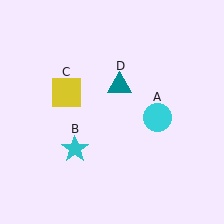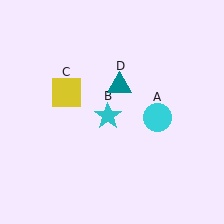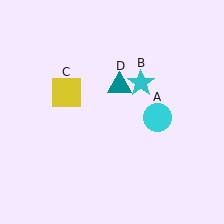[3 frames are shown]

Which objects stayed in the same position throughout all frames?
Cyan circle (object A) and yellow square (object C) and teal triangle (object D) remained stationary.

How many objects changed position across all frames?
1 object changed position: cyan star (object B).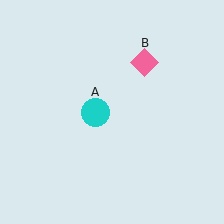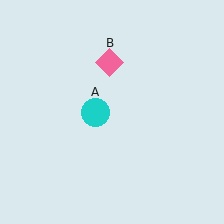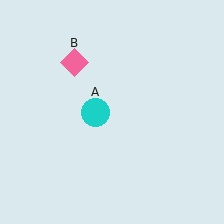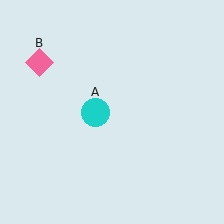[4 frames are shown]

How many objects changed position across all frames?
1 object changed position: pink diamond (object B).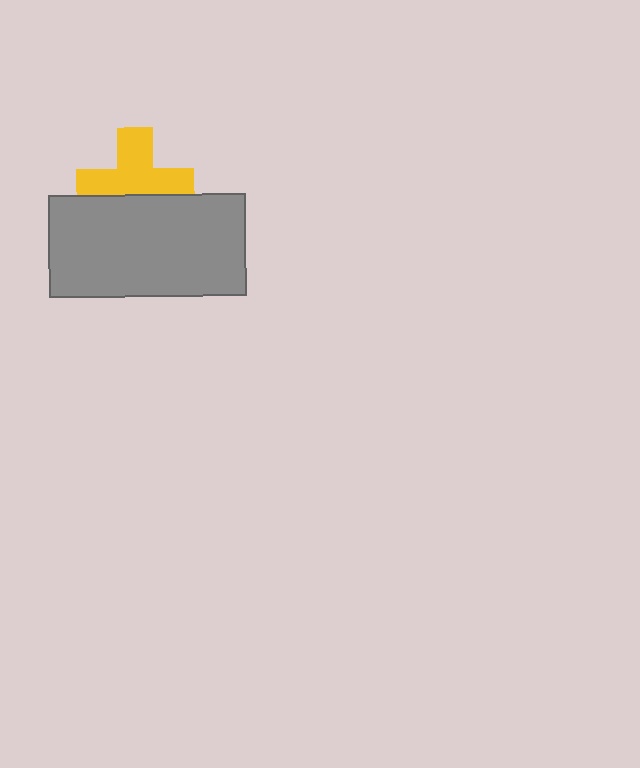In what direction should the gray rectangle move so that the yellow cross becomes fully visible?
The gray rectangle should move down. That is the shortest direction to clear the overlap and leave the yellow cross fully visible.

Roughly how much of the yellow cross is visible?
About half of it is visible (roughly 63%).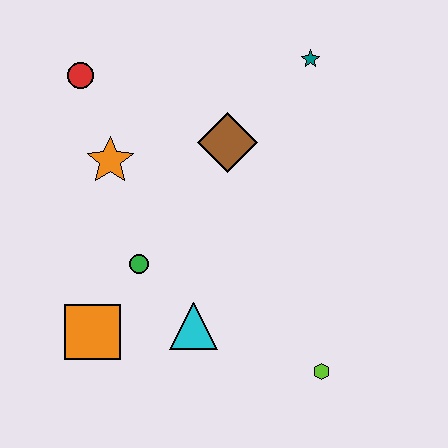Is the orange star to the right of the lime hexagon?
No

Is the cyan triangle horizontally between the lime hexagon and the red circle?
Yes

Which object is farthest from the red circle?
The lime hexagon is farthest from the red circle.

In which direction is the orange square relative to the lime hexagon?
The orange square is to the left of the lime hexagon.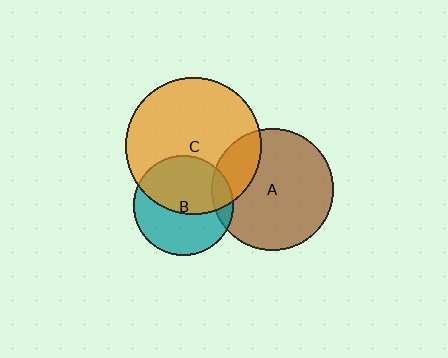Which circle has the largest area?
Circle C (orange).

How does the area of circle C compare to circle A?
Approximately 1.2 times.